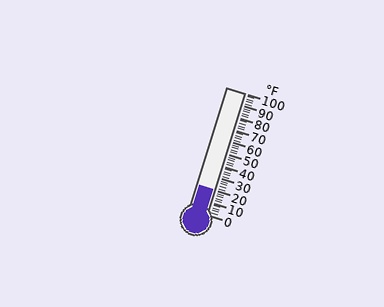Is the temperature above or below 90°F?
The temperature is below 90°F.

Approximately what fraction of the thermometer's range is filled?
The thermometer is filled to approximately 20% of its range.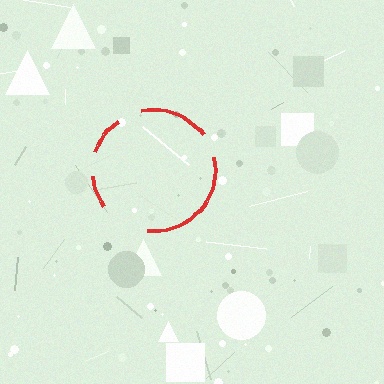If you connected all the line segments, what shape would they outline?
They would outline a circle.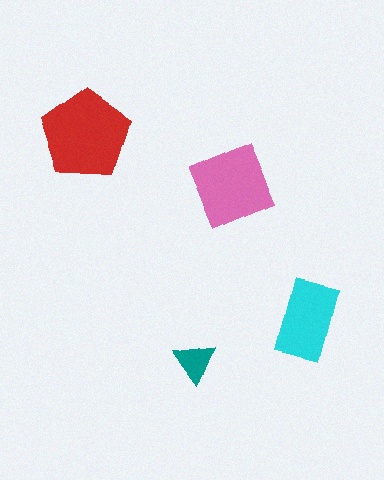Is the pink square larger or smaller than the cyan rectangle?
Larger.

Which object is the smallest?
The teal triangle.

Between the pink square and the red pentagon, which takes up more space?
The red pentagon.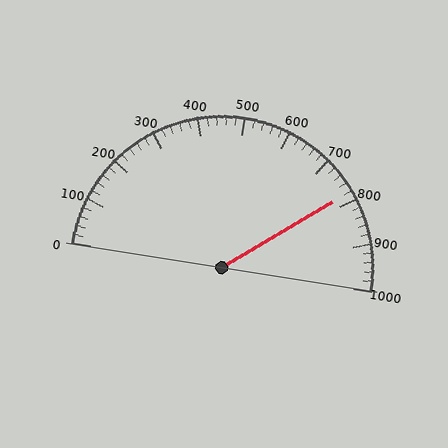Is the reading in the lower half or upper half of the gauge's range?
The reading is in the upper half of the range (0 to 1000).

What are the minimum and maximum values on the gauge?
The gauge ranges from 0 to 1000.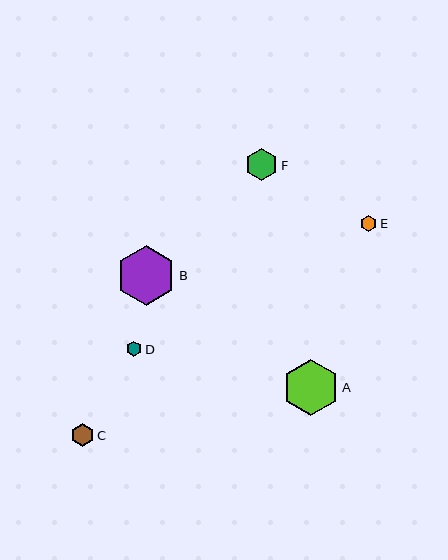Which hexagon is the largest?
Hexagon B is the largest with a size of approximately 60 pixels.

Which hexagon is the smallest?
Hexagon D is the smallest with a size of approximately 16 pixels.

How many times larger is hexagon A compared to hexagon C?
Hexagon A is approximately 2.5 times the size of hexagon C.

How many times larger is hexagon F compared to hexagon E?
Hexagon F is approximately 2.0 times the size of hexagon E.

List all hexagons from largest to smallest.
From largest to smallest: B, A, F, C, E, D.